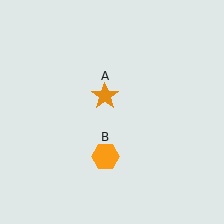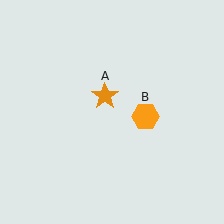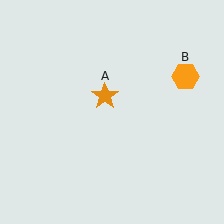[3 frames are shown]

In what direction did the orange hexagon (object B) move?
The orange hexagon (object B) moved up and to the right.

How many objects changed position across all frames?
1 object changed position: orange hexagon (object B).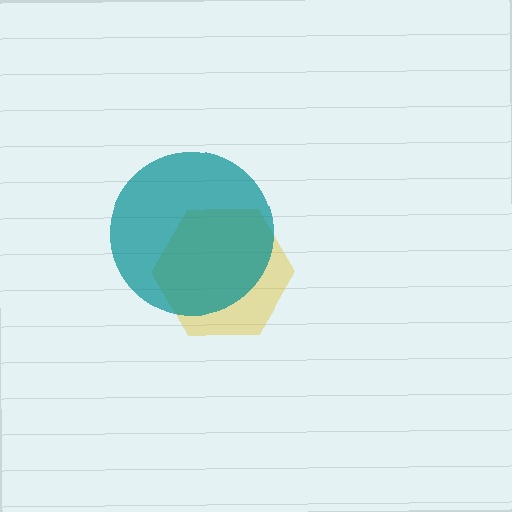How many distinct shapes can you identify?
There are 2 distinct shapes: a yellow hexagon, a teal circle.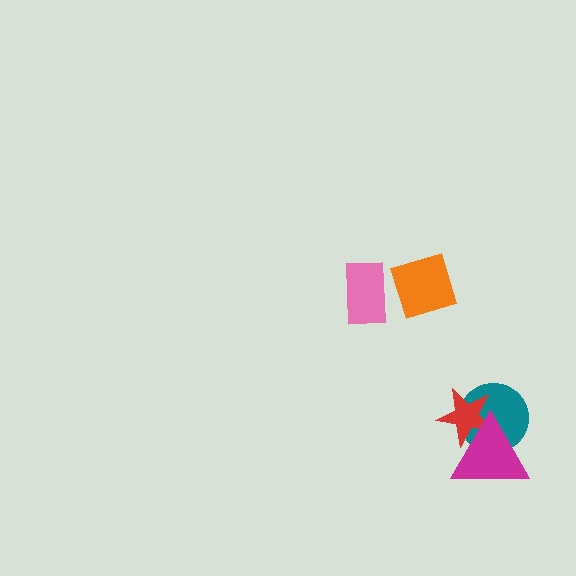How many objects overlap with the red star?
2 objects overlap with the red star.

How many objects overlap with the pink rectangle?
1 object overlaps with the pink rectangle.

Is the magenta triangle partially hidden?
No, no other shape covers it.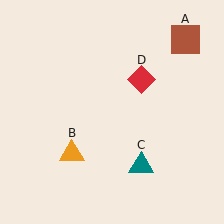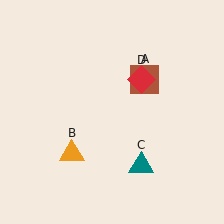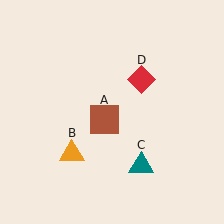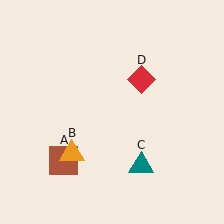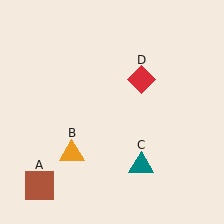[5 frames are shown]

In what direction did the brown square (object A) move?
The brown square (object A) moved down and to the left.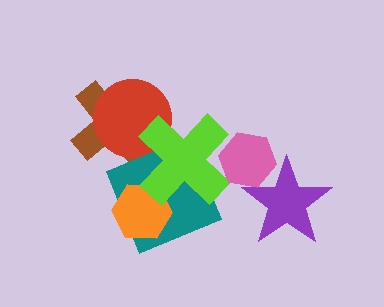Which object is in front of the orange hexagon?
The lime cross is in front of the orange hexagon.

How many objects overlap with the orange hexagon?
2 objects overlap with the orange hexagon.